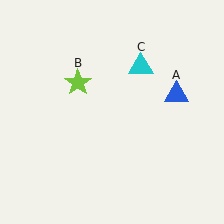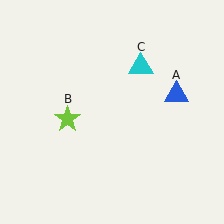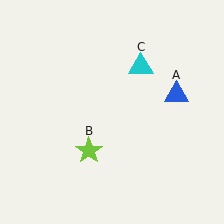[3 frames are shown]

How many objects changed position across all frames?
1 object changed position: lime star (object B).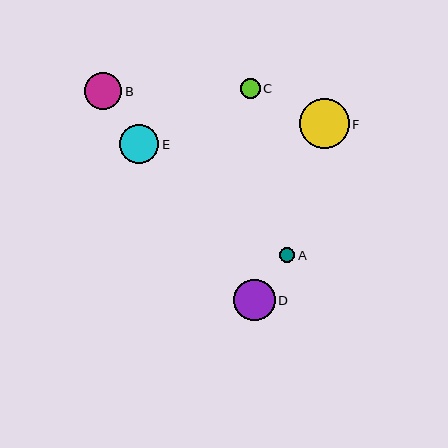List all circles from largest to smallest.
From largest to smallest: F, D, E, B, C, A.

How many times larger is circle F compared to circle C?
Circle F is approximately 2.5 times the size of circle C.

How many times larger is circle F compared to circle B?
Circle F is approximately 1.3 times the size of circle B.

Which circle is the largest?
Circle F is the largest with a size of approximately 50 pixels.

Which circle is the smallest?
Circle A is the smallest with a size of approximately 15 pixels.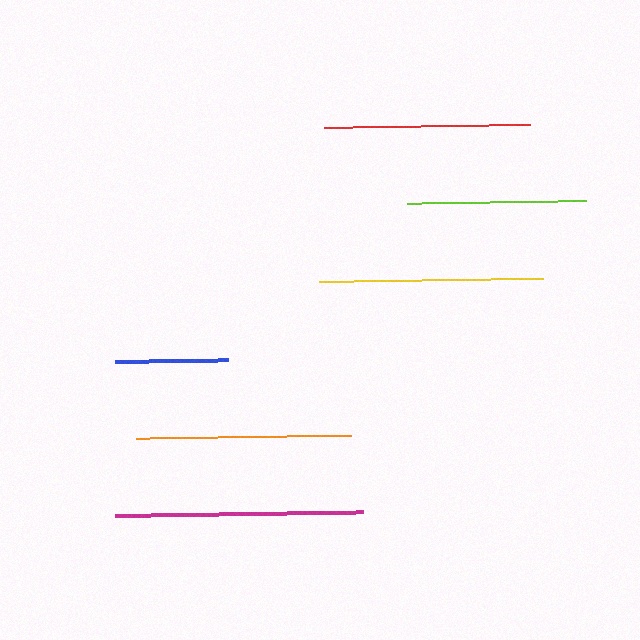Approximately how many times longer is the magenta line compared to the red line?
The magenta line is approximately 1.2 times the length of the red line.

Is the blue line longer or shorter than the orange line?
The orange line is longer than the blue line.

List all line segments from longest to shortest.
From longest to shortest: magenta, yellow, orange, red, lime, blue.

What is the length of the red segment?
The red segment is approximately 206 pixels long.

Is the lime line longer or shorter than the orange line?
The orange line is longer than the lime line.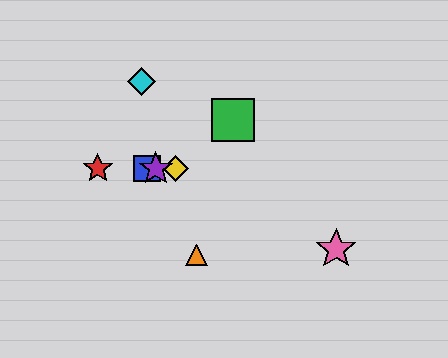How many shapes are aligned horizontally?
4 shapes (the red star, the blue square, the yellow diamond, the purple star) are aligned horizontally.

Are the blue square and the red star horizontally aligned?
Yes, both are at y≈168.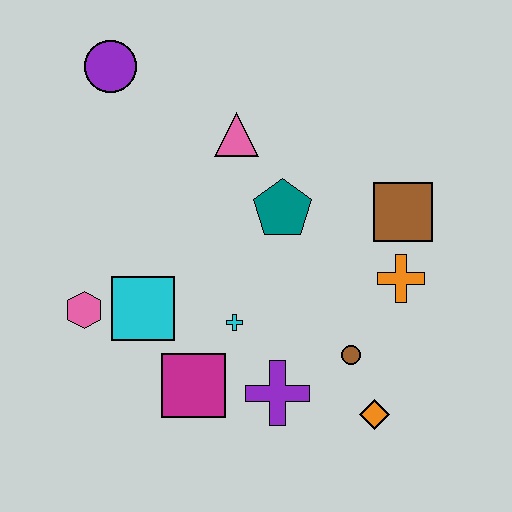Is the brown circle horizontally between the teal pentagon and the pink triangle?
No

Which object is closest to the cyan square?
The pink hexagon is closest to the cyan square.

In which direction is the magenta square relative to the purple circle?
The magenta square is below the purple circle.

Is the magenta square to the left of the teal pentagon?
Yes